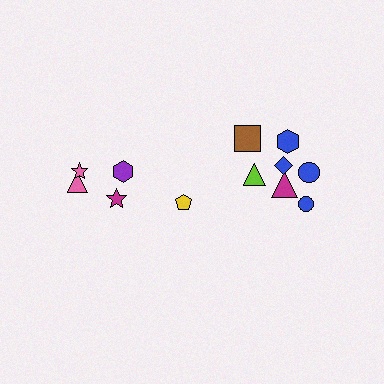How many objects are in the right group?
There are 7 objects.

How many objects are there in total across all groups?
There are 12 objects.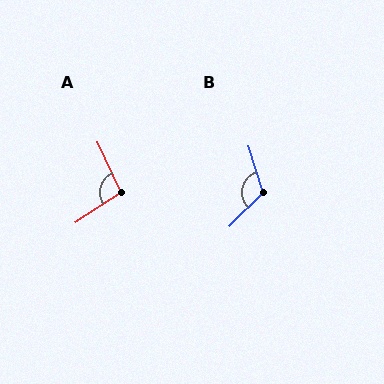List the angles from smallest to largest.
A (98°), B (117°).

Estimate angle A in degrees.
Approximately 98 degrees.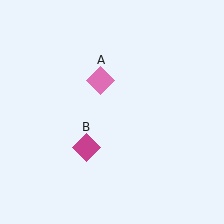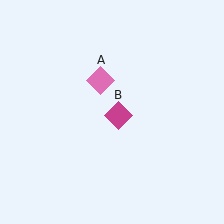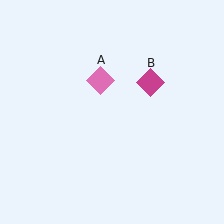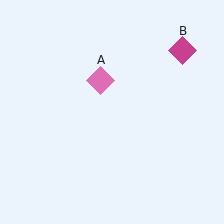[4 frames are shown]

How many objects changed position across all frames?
1 object changed position: magenta diamond (object B).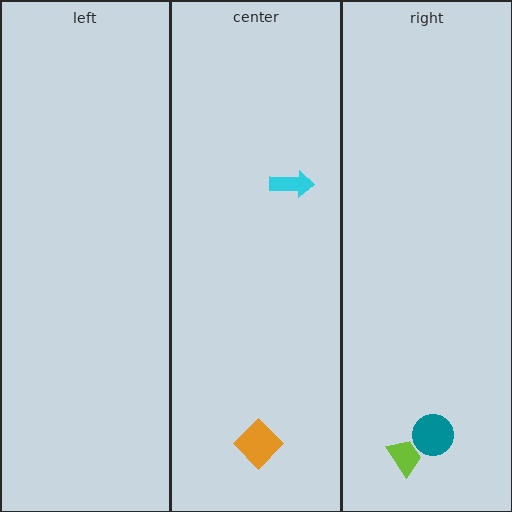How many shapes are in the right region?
2.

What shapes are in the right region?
The lime trapezoid, the teal circle.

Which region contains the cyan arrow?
The center region.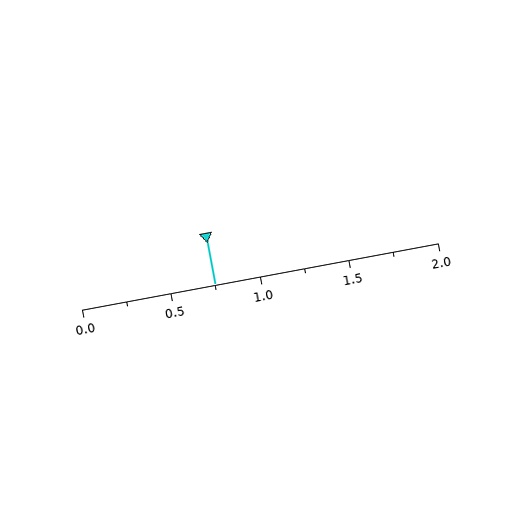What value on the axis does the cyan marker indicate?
The marker indicates approximately 0.75.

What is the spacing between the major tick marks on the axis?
The major ticks are spaced 0.5 apart.